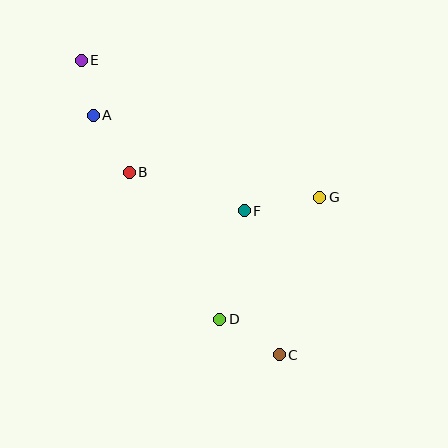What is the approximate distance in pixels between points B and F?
The distance between B and F is approximately 121 pixels.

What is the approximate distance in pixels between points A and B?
The distance between A and B is approximately 67 pixels.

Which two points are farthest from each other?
Points C and E are farthest from each other.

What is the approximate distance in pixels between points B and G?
The distance between B and G is approximately 192 pixels.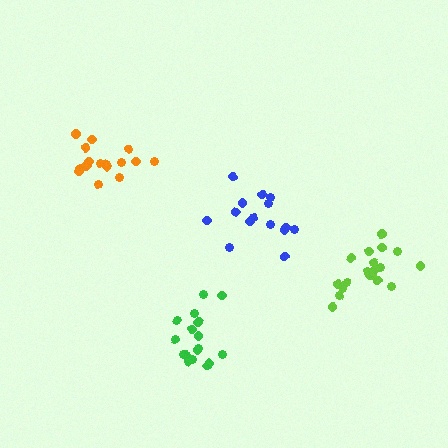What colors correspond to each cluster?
The clusters are colored: blue, green, orange, lime.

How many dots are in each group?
Group 1: 15 dots, Group 2: 17 dots, Group 3: 16 dots, Group 4: 19 dots (67 total).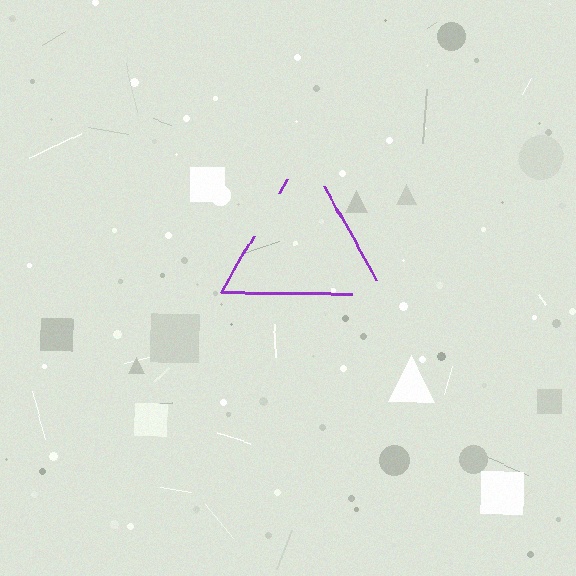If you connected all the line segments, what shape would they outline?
They would outline a triangle.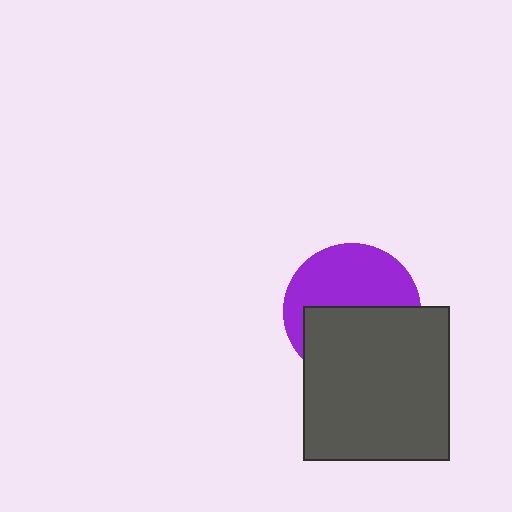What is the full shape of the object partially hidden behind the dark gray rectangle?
The partially hidden object is a purple circle.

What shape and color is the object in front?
The object in front is a dark gray rectangle.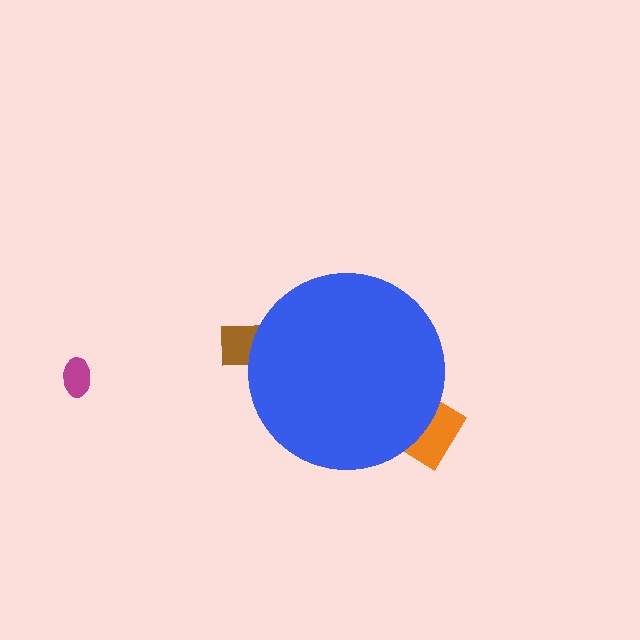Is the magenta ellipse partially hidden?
No, the magenta ellipse is fully visible.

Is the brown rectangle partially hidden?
Yes, the brown rectangle is partially hidden behind the blue circle.